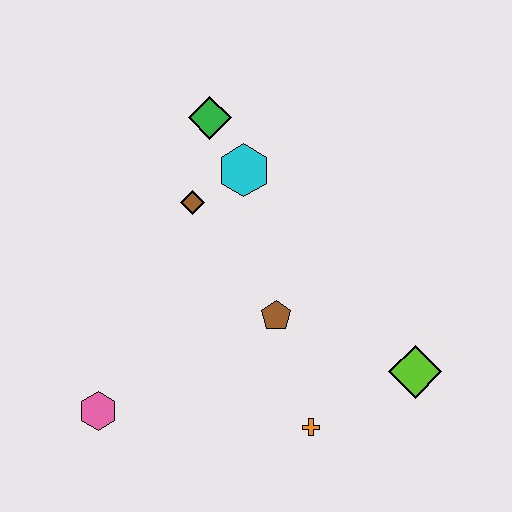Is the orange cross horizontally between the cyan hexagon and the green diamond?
No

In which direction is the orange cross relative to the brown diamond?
The orange cross is below the brown diamond.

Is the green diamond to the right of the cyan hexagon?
No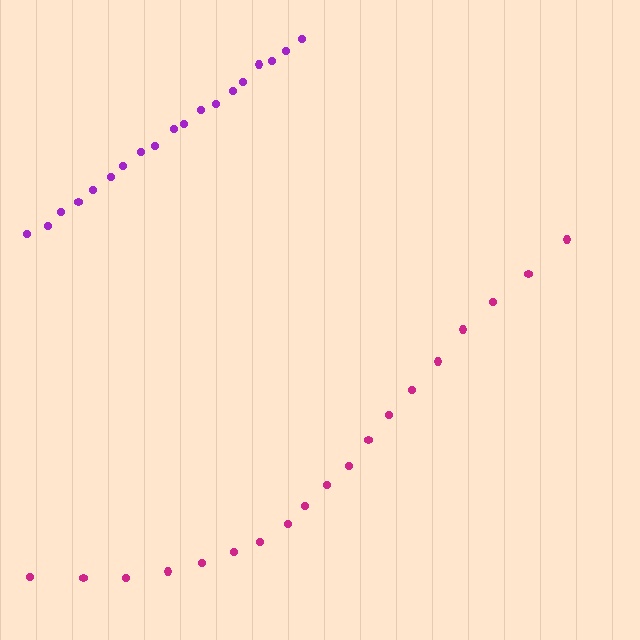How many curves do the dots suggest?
There are 2 distinct paths.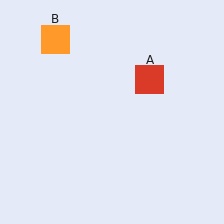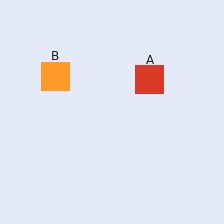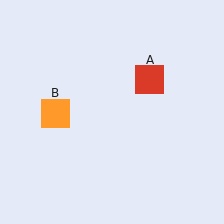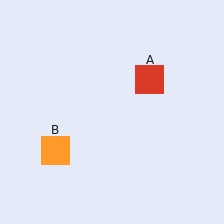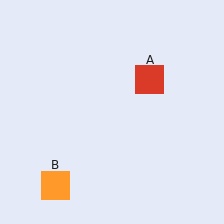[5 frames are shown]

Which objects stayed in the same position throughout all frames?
Red square (object A) remained stationary.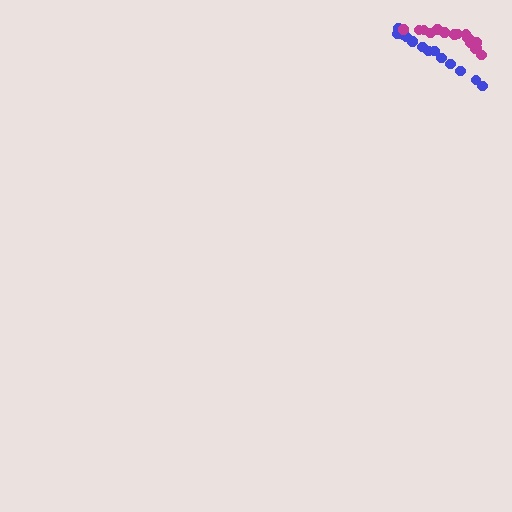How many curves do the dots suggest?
There are 2 distinct paths.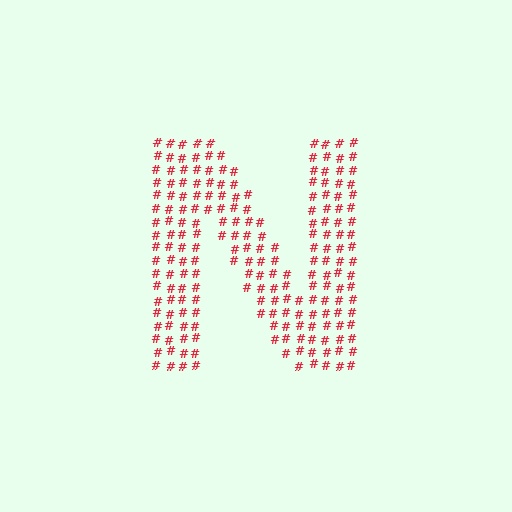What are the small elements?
The small elements are hash symbols.